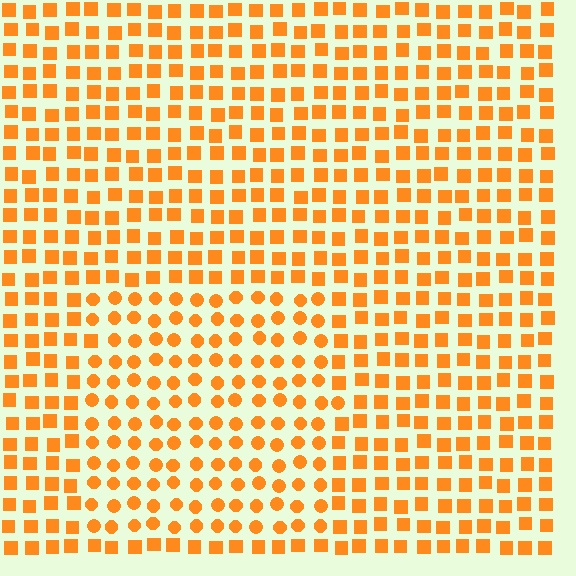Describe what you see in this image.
The image is filled with small orange elements arranged in a uniform grid. A rectangle-shaped region contains circles, while the surrounding area contains squares. The boundary is defined purely by the change in element shape.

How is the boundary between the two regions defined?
The boundary is defined by a change in element shape: circles inside vs. squares outside. All elements share the same color and spacing.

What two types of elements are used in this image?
The image uses circles inside the rectangle region and squares outside it.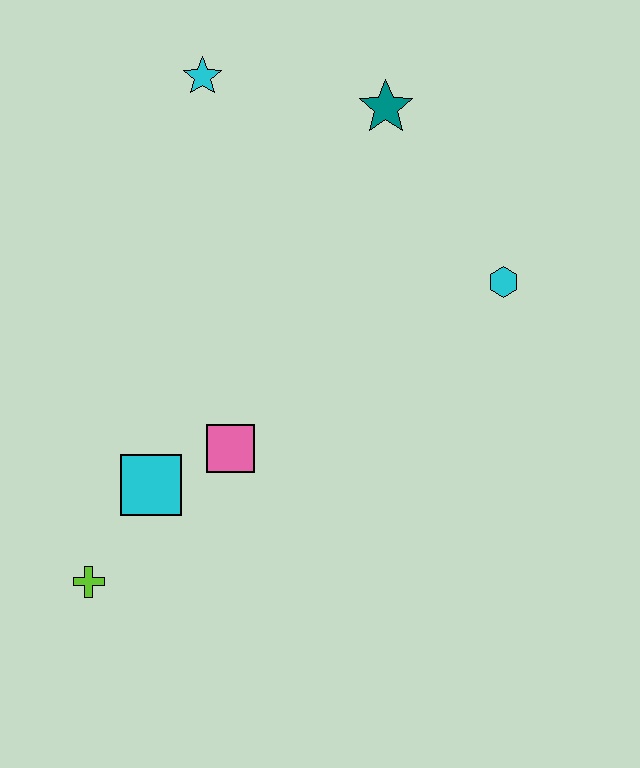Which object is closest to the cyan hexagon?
The teal star is closest to the cyan hexagon.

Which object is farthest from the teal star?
The lime cross is farthest from the teal star.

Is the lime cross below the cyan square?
Yes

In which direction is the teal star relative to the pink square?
The teal star is above the pink square.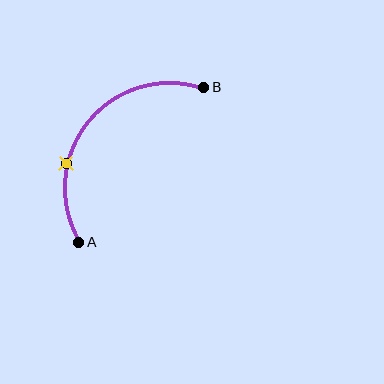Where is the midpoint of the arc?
The arc midpoint is the point on the curve farthest from the straight line joining A and B. It sits above and to the left of that line.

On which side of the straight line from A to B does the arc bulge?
The arc bulges above and to the left of the straight line connecting A and B.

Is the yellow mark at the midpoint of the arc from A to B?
No. The yellow mark lies on the arc but is closer to endpoint A. The arc midpoint would be at the point on the curve equidistant along the arc from both A and B.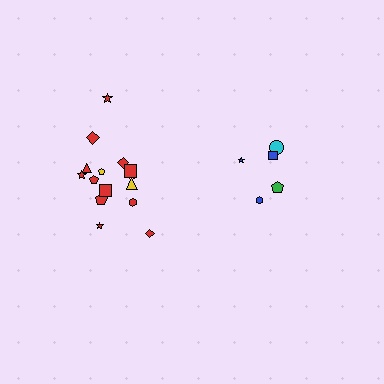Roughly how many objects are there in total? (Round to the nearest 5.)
Roughly 20 objects in total.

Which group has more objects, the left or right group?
The left group.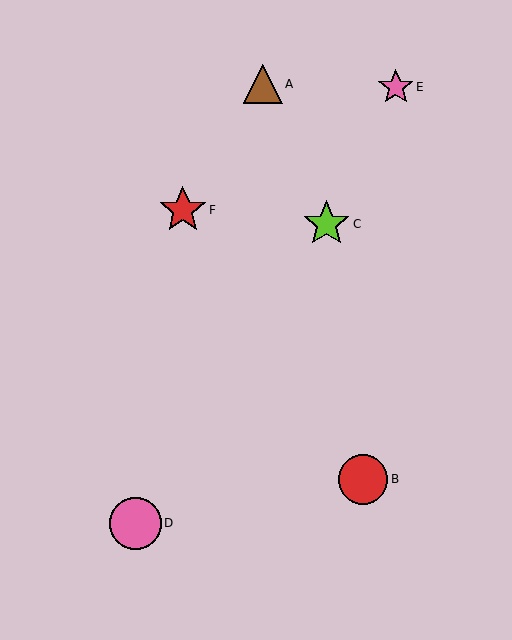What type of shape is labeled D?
Shape D is a pink circle.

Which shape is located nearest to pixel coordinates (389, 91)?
The pink star (labeled E) at (396, 87) is nearest to that location.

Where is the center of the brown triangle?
The center of the brown triangle is at (263, 84).